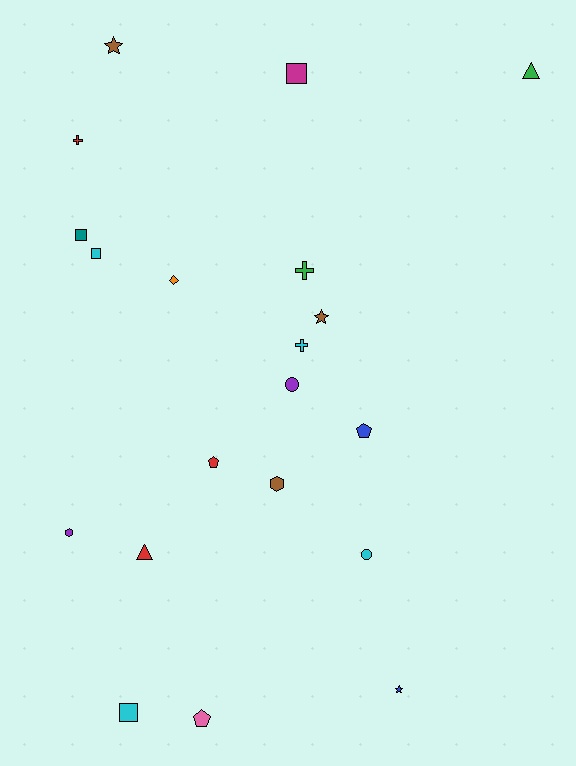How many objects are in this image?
There are 20 objects.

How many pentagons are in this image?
There are 3 pentagons.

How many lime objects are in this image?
There are no lime objects.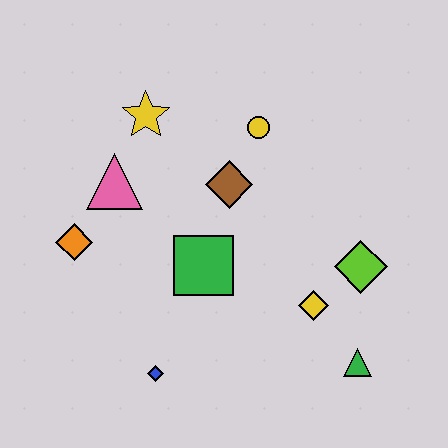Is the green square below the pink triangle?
Yes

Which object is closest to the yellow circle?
The brown diamond is closest to the yellow circle.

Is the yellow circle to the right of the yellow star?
Yes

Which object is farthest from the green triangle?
The yellow star is farthest from the green triangle.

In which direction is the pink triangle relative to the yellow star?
The pink triangle is below the yellow star.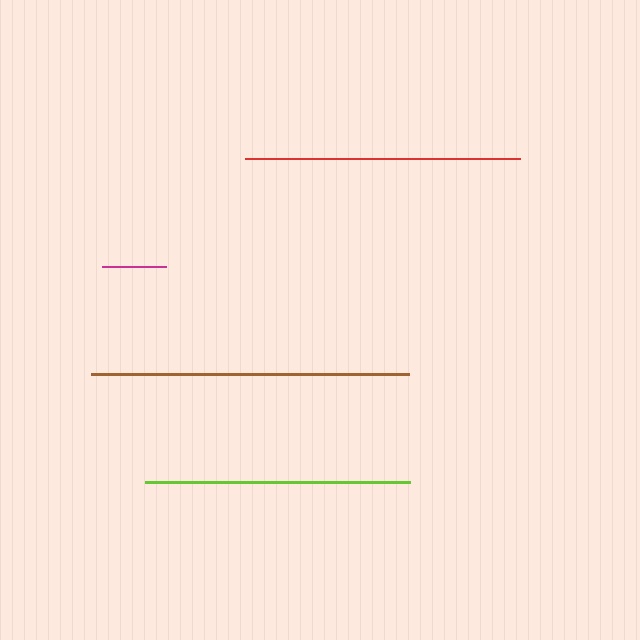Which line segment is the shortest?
The magenta line is the shortest at approximately 65 pixels.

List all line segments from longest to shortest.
From longest to shortest: brown, red, lime, magenta.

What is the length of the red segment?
The red segment is approximately 276 pixels long.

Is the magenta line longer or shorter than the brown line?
The brown line is longer than the magenta line.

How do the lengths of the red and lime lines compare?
The red and lime lines are approximately the same length.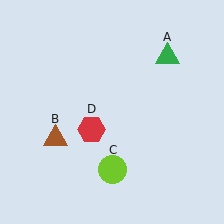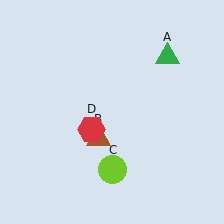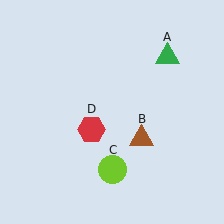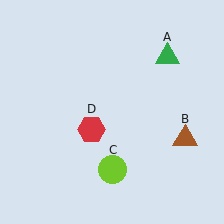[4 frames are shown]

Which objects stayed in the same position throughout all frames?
Green triangle (object A) and lime circle (object C) and red hexagon (object D) remained stationary.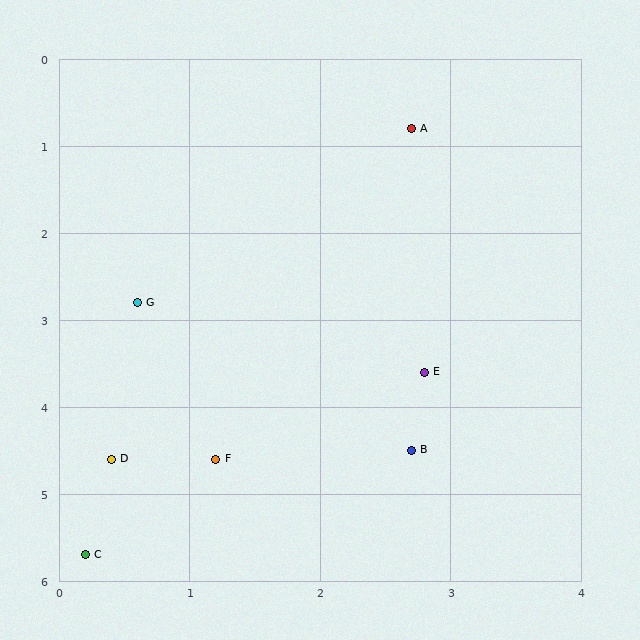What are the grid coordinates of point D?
Point D is at approximately (0.4, 4.6).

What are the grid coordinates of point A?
Point A is at approximately (2.7, 0.8).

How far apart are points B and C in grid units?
Points B and C are about 2.8 grid units apart.